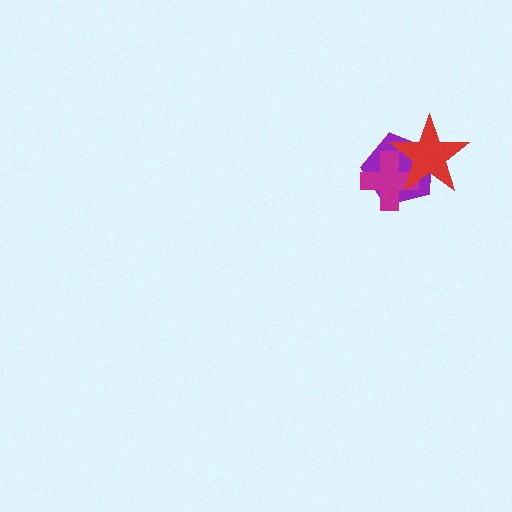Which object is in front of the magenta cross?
The red star is in front of the magenta cross.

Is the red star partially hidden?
No, no other shape covers it.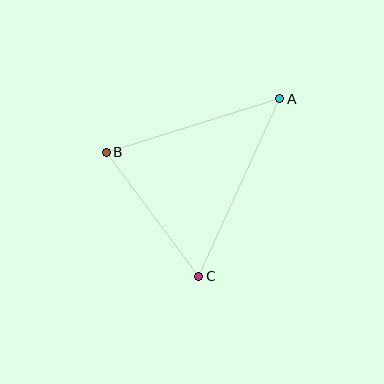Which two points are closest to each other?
Points B and C are closest to each other.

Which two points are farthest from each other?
Points A and C are farthest from each other.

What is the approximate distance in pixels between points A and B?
The distance between A and B is approximately 181 pixels.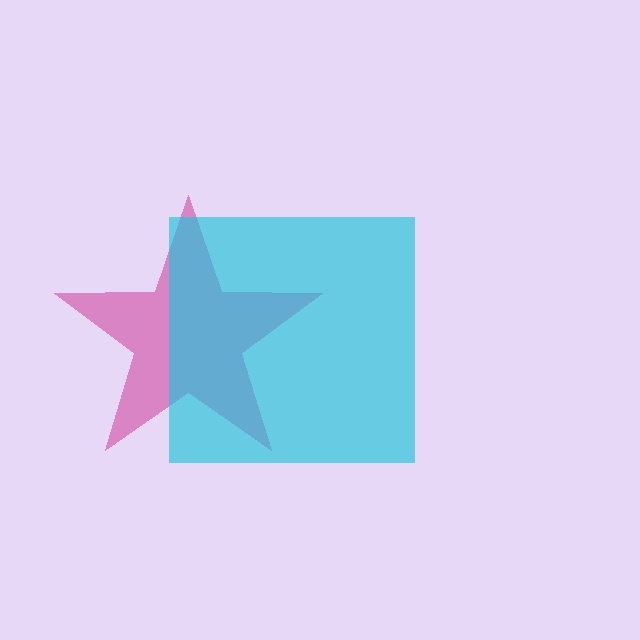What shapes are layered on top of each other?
The layered shapes are: a magenta star, a cyan square.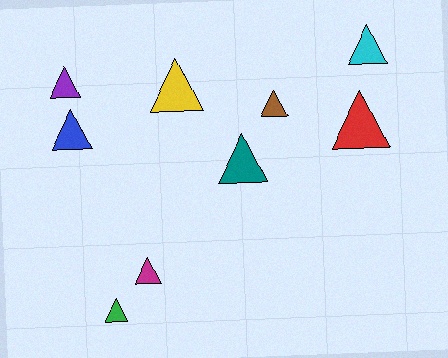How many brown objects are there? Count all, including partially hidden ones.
There is 1 brown object.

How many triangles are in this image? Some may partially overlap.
There are 9 triangles.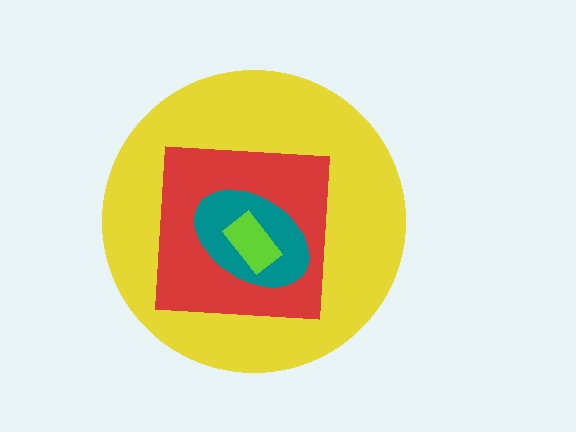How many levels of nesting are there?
4.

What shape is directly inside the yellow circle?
The red square.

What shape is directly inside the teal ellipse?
The lime rectangle.